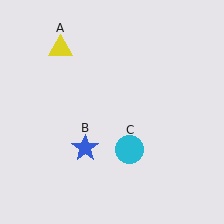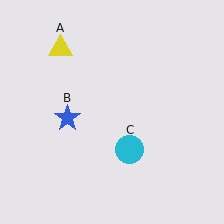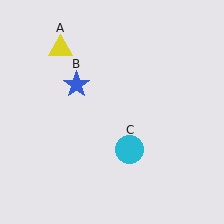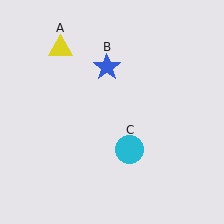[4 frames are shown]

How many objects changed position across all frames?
1 object changed position: blue star (object B).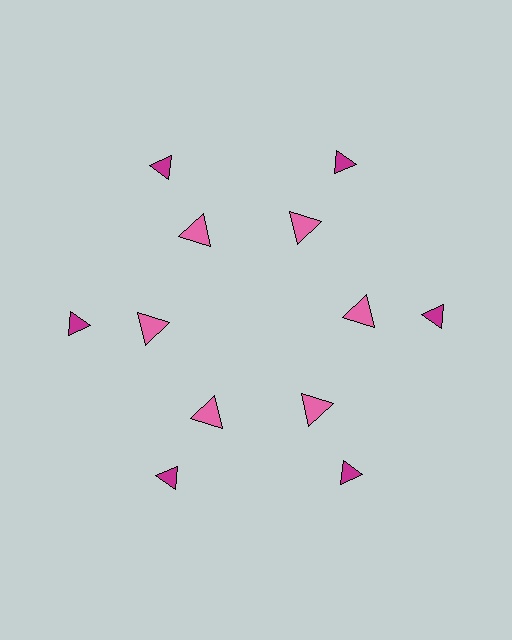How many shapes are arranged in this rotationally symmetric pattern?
There are 12 shapes, arranged in 6 groups of 2.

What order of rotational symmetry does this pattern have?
This pattern has 6-fold rotational symmetry.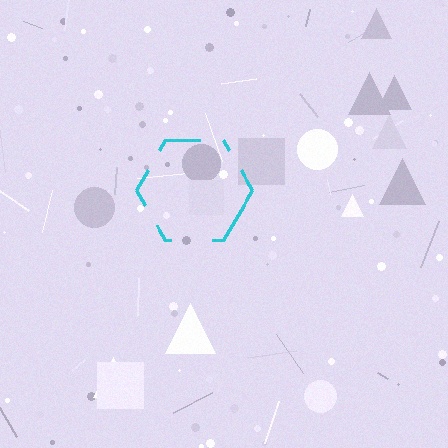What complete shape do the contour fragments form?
The contour fragments form a hexagon.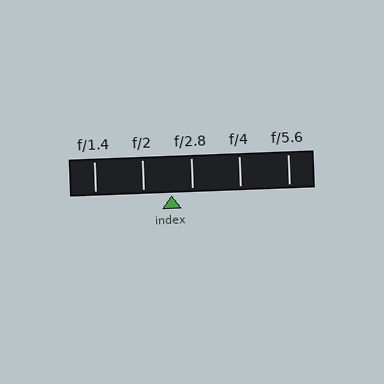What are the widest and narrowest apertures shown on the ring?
The widest aperture shown is f/1.4 and the narrowest is f/5.6.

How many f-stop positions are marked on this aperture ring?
There are 5 f-stop positions marked.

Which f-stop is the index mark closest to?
The index mark is closest to f/2.8.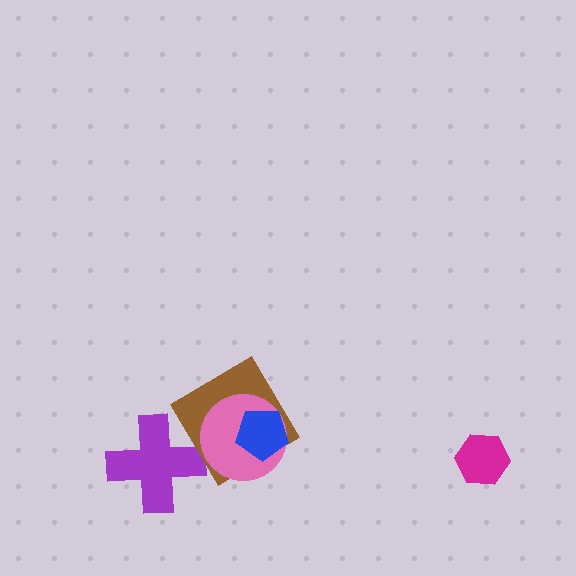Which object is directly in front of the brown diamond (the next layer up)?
The pink circle is directly in front of the brown diamond.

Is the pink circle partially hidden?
Yes, it is partially covered by another shape.